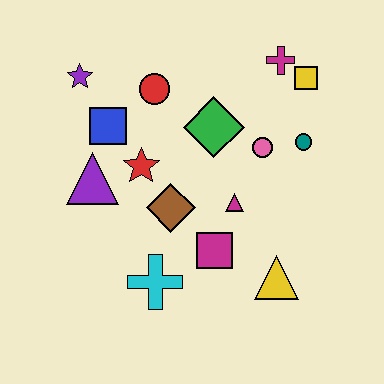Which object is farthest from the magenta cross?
The cyan cross is farthest from the magenta cross.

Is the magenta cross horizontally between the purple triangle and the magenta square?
No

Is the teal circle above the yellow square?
No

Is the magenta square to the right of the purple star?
Yes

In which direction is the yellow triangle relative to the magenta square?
The yellow triangle is to the right of the magenta square.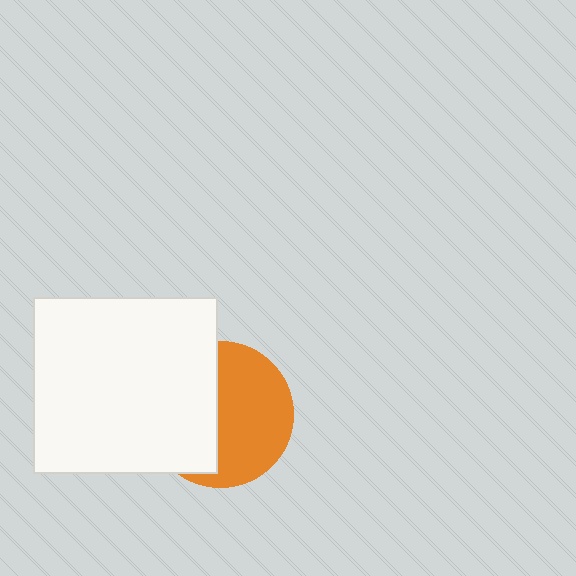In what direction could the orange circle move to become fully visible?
The orange circle could move right. That would shift it out from behind the white rectangle entirely.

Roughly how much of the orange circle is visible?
About half of it is visible (roughly 55%).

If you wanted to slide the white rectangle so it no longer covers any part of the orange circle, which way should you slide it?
Slide it left — that is the most direct way to separate the two shapes.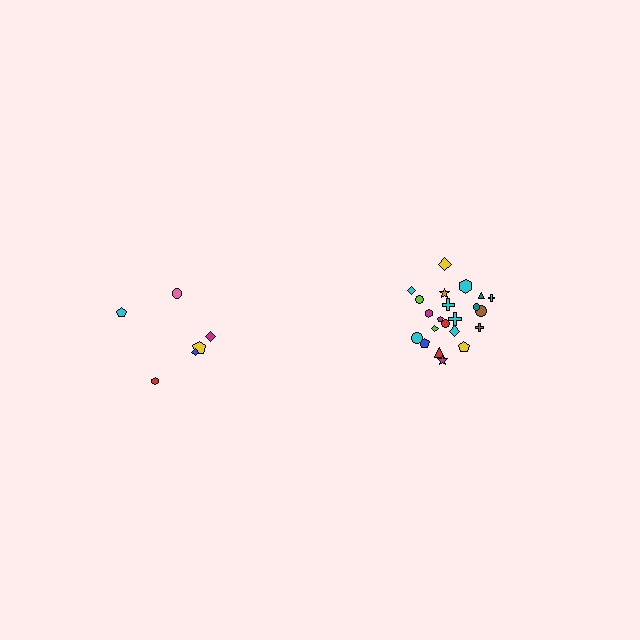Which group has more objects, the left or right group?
The right group.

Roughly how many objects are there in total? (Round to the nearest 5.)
Roughly 30 objects in total.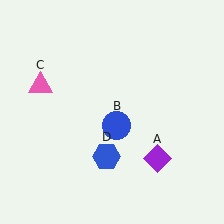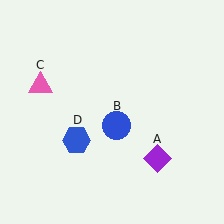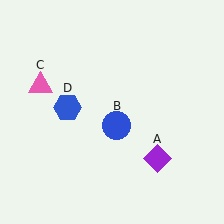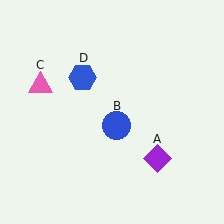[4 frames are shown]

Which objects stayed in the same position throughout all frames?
Purple diamond (object A) and blue circle (object B) and pink triangle (object C) remained stationary.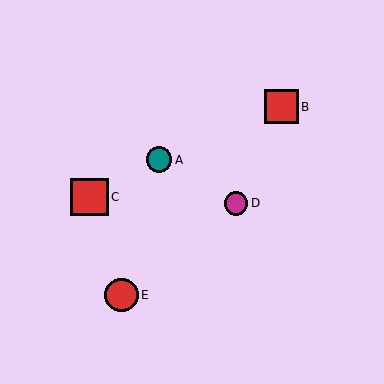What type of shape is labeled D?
Shape D is a magenta circle.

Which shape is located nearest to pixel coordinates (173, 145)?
The teal circle (labeled A) at (159, 160) is nearest to that location.